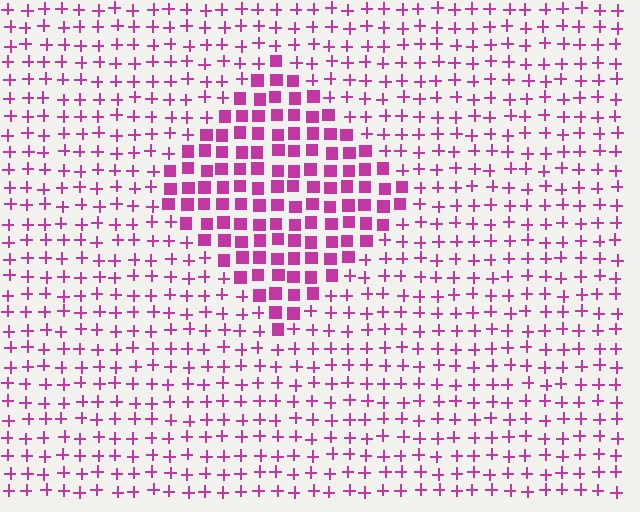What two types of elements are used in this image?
The image uses squares inside the diamond region and plus signs outside it.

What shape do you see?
I see a diamond.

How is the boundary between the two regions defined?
The boundary is defined by a change in element shape: squares inside vs. plus signs outside. All elements share the same color and spacing.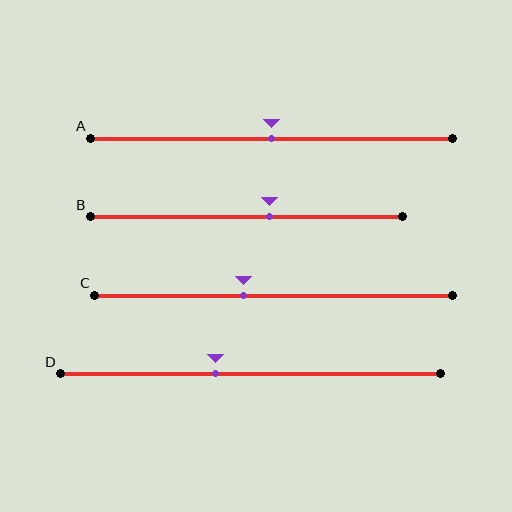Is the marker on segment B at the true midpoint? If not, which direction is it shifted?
No, the marker on segment B is shifted to the right by about 7% of the segment length.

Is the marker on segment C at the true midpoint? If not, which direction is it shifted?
No, the marker on segment C is shifted to the left by about 8% of the segment length.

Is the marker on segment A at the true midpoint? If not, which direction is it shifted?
Yes, the marker on segment A is at the true midpoint.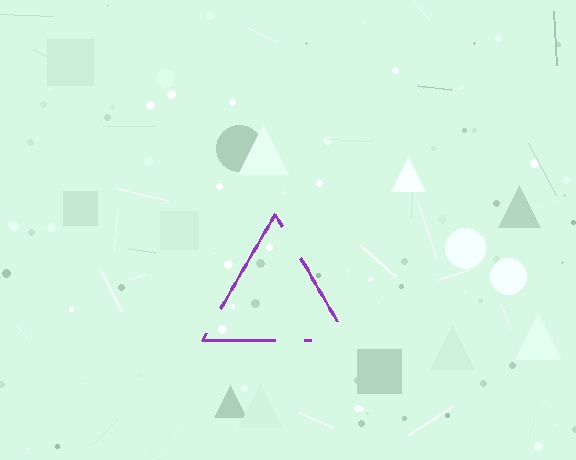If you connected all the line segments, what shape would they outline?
They would outline a triangle.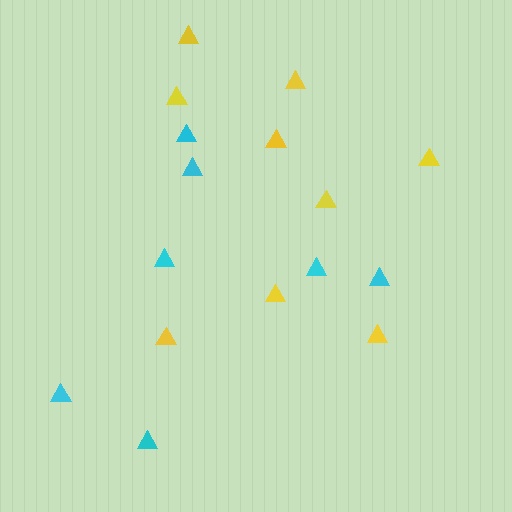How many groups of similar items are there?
There are 2 groups: one group of cyan triangles (7) and one group of yellow triangles (9).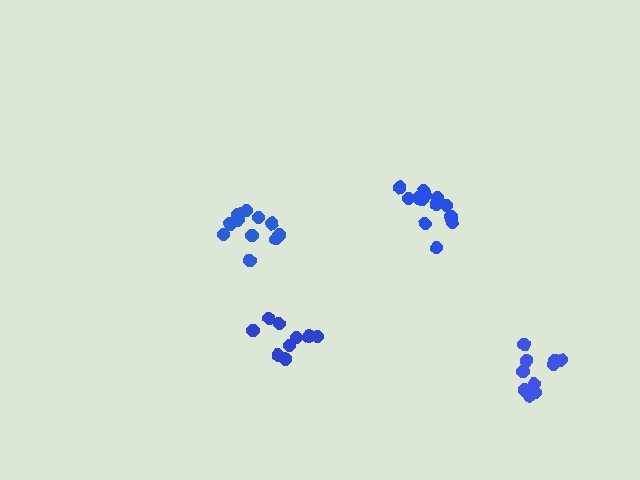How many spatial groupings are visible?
There are 4 spatial groupings.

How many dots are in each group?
Group 1: 9 dots, Group 2: 10 dots, Group 3: 11 dots, Group 4: 14 dots (44 total).